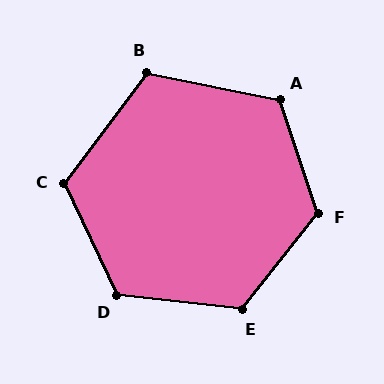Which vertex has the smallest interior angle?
B, at approximately 115 degrees.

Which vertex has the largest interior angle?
F, at approximately 123 degrees.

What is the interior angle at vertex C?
Approximately 118 degrees (obtuse).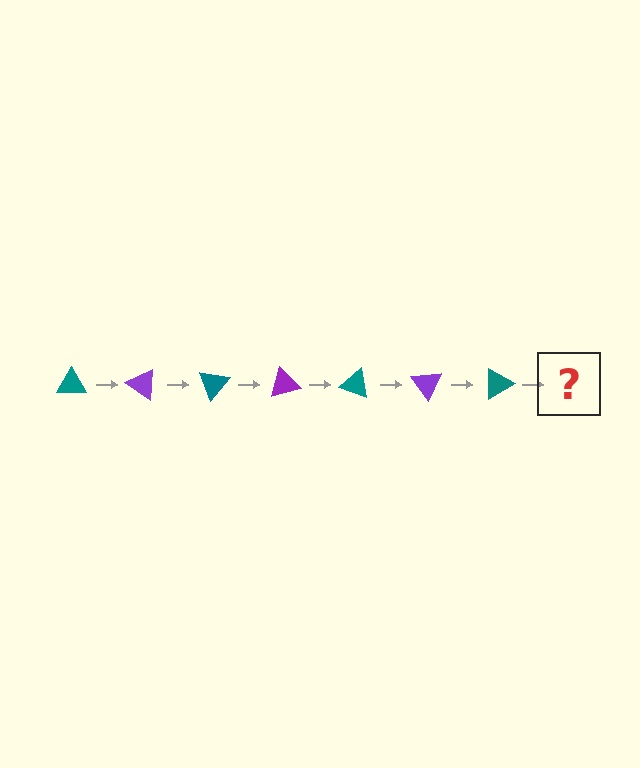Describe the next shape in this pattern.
It should be a purple triangle, rotated 245 degrees from the start.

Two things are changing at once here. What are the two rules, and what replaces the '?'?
The two rules are that it rotates 35 degrees each step and the color cycles through teal and purple. The '?' should be a purple triangle, rotated 245 degrees from the start.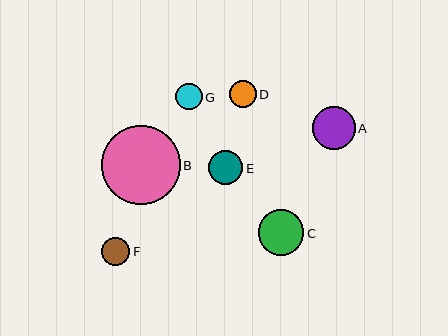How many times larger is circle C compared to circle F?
Circle C is approximately 1.6 times the size of circle F.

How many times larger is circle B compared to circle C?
Circle B is approximately 1.7 times the size of circle C.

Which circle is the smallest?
Circle G is the smallest with a size of approximately 26 pixels.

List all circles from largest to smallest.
From largest to smallest: B, C, A, E, F, D, G.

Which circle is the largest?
Circle B is the largest with a size of approximately 79 pixels.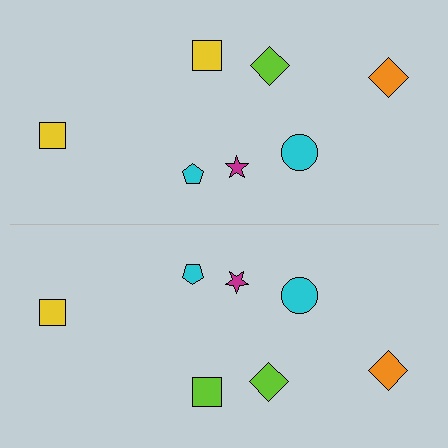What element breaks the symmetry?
The lime square on the bottom side breaks the symmetry — its mirror counterpart is yellow.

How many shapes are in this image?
There are 14 shapes in this image.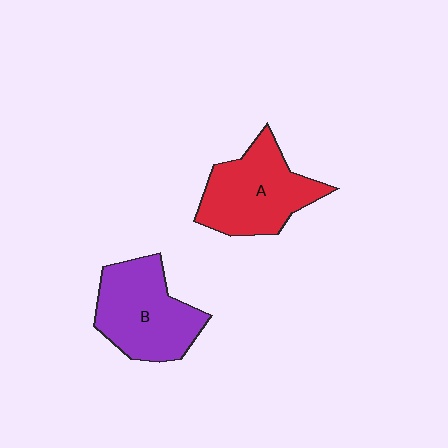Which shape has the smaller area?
Shape A (red).